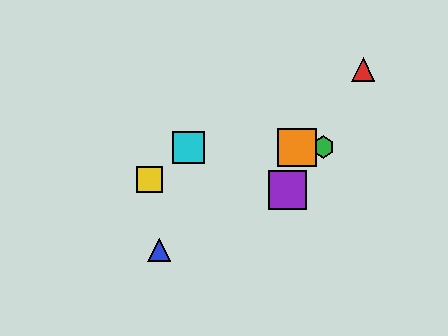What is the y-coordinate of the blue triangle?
The blue triangle is at y≈250.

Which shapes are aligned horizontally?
The green hexagon, the orange square, the cyan square are aligned horizontally.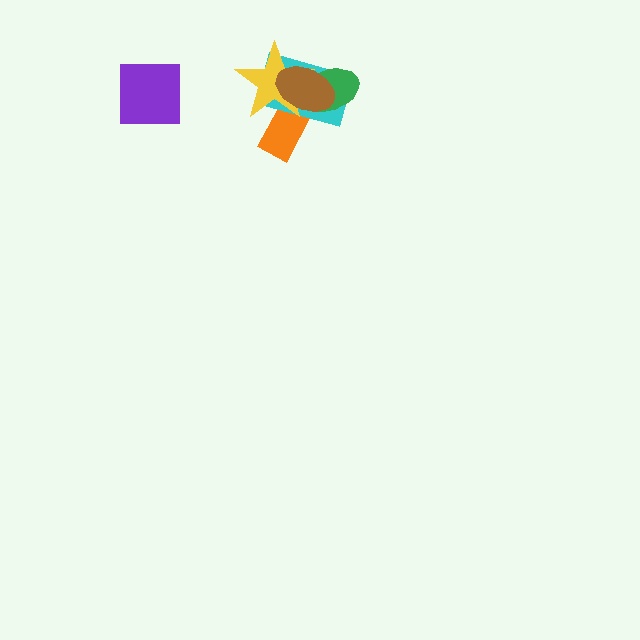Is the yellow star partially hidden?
Yes, it is partially covered by another shape.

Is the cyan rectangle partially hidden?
Yes, it is partially covered by another shape.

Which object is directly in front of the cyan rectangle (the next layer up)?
The green ellipse is directly in front of the cyan rectangle.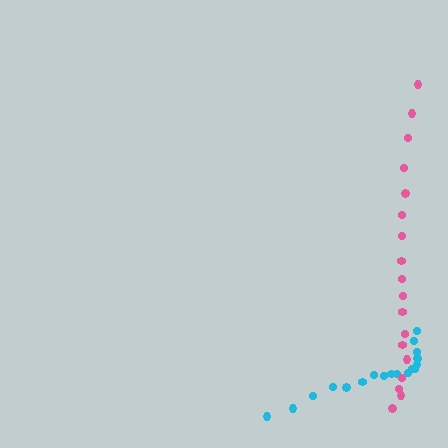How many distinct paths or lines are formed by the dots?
There are 2 distinct paths.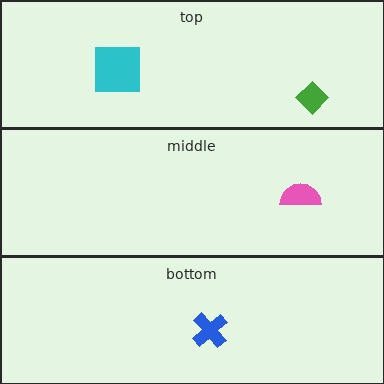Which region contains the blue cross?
The bottom region.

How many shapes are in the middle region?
1.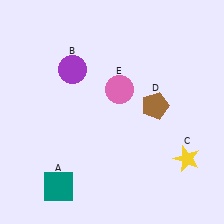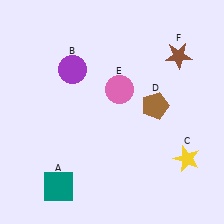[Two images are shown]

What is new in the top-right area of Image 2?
A brown star (F) was added in the top-right area of Image 2.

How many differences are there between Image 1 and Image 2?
There is 1 difference between the two images.